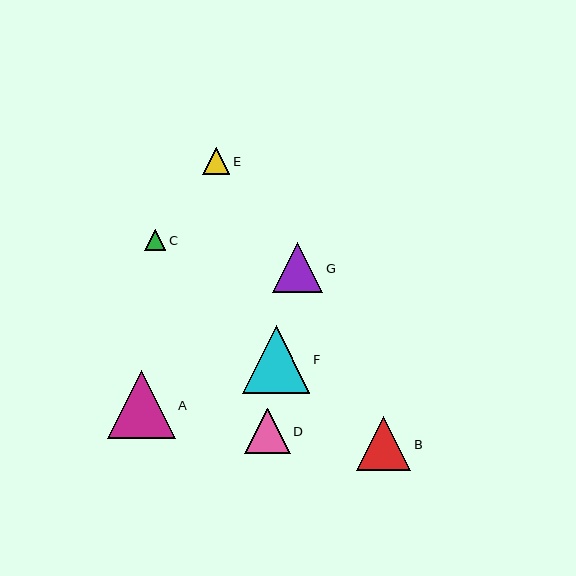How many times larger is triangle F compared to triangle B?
Triangle F is approximately 1.3 times the size of triangle B.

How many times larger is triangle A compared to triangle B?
Triangle A is approximately 1.2 times the size of triangle B.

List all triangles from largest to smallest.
From largest to smallest: F, A, B, G, D, E, C.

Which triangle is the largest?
Triangle F is the largest with a size of approximately 68 pixels.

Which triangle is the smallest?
Triangle C is the smallest with a size of approximately 21 pixels.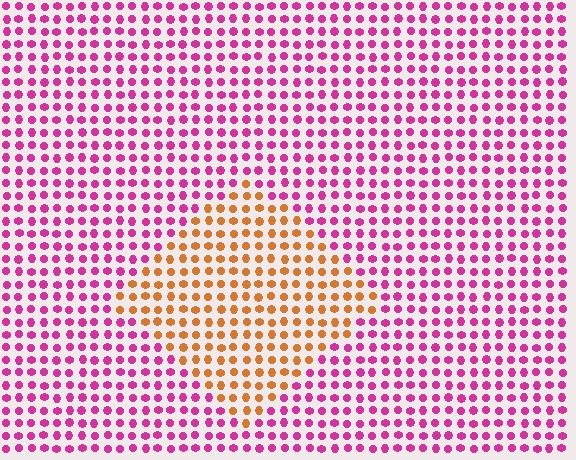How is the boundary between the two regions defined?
The boundary is defined purely by a slight shift in hue (about 66 degrees). Spacing, size, and orientation are identical on both sides.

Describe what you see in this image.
The image is filled with small magenta elements in a uniform arrangement. A diamond-shaped region is visible where the elements are tinted to a slightly different hue, forming a subtle color boundary.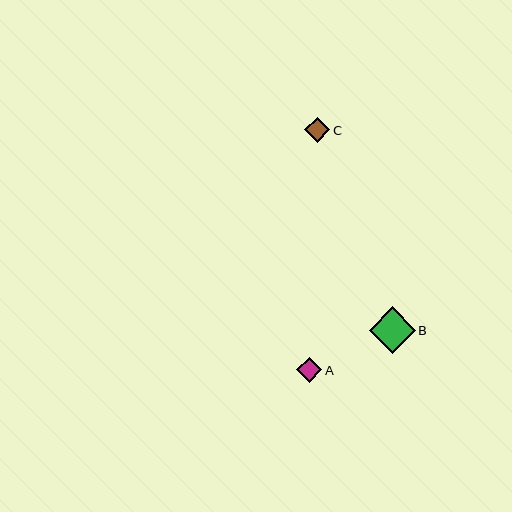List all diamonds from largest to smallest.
From largest to smallest: B, C, A.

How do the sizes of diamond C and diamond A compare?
Diamond C and diamond A are approximately the same size.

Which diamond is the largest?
Diamond B is the largest with a size of approximately 46 pixels.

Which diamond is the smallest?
Diamond A is the smallest with a size of approximately 25 pixels.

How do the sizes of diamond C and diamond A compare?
Diamond C and diamond A are approximately the same size.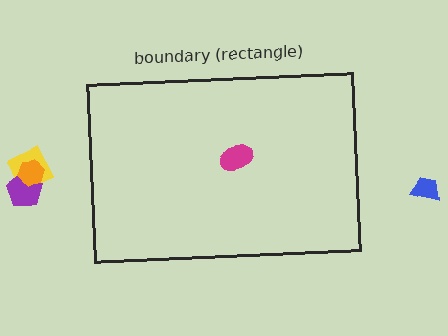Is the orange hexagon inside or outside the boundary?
Outside.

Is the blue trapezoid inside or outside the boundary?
Outside.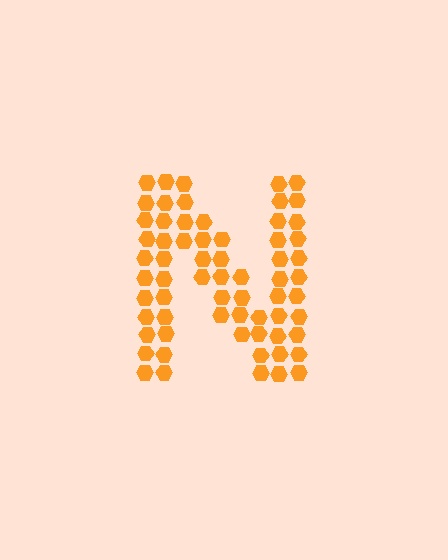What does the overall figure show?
The overall figure shows the letter N.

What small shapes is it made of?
It is made of small hexagons.